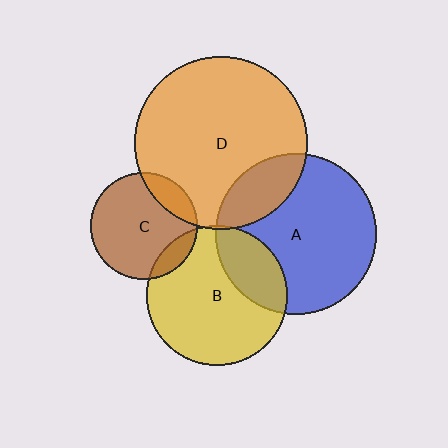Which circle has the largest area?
Circle D (orange).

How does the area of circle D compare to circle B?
Approximately 1.5 times.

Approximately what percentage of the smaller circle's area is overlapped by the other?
Approximately 10%.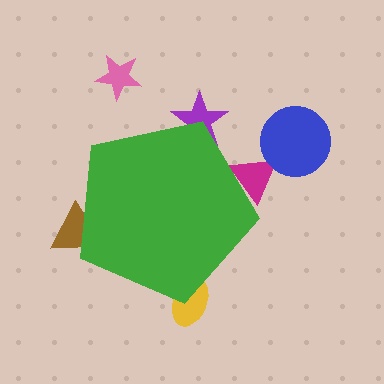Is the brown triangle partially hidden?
Yes, the brown triangle is partially hidden behind the green pentagon.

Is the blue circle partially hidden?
No, the blue circle is fully visible.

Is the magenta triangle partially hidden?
Yes, the magenta triangle is partially hidden behind the green pentagon.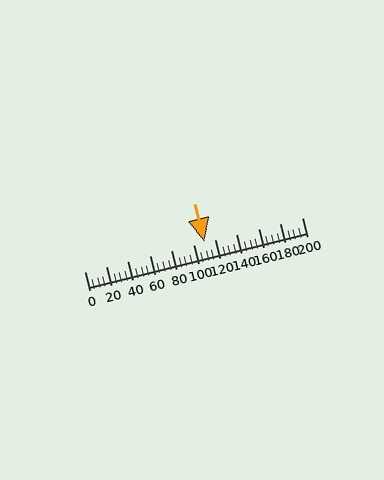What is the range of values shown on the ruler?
The ruler shows values from 0 to 200.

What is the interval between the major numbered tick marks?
The major tick marks are spaced 20 units apart.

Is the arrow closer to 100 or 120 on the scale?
The arrow is closer to 120.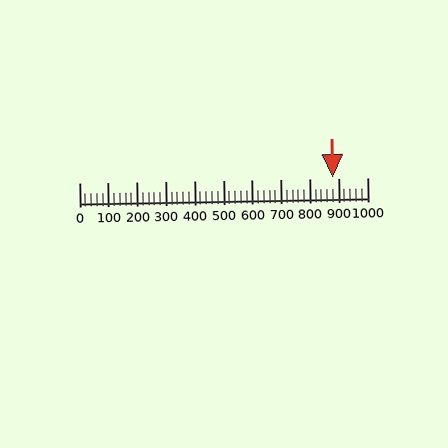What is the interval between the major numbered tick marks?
The major tick marks are spaced 100 units apart.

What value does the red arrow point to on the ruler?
The red arrow points to approximately 880.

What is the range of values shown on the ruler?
The ruler shows values from 0 to 1000.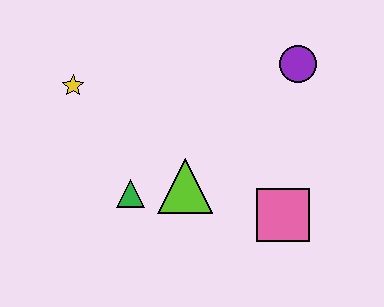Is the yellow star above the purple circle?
No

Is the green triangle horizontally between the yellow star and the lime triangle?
Yes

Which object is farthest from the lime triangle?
The purple circle is farthest from the lime triangle.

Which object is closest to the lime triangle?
The green triangle is closest to the lime triangle.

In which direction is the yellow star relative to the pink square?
The yellow star is to the left of the pink square.